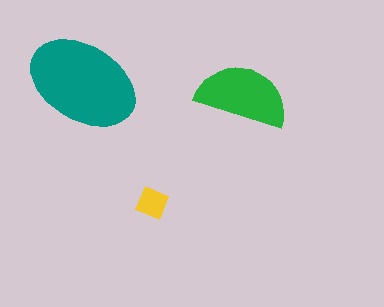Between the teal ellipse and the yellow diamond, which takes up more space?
The teal ellipse.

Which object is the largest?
The teal ellipse.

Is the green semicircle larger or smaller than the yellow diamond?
Larger.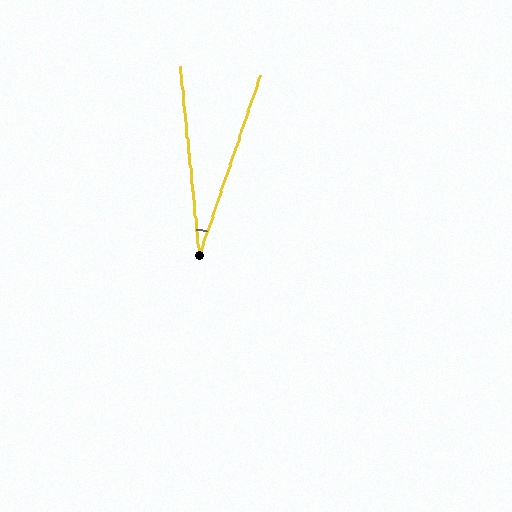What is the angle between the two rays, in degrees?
Approximately 25 degrees.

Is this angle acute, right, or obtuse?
It is acute.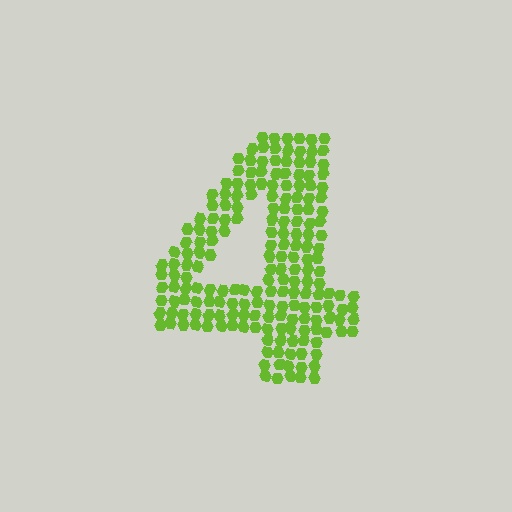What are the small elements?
The small elements are hexagons.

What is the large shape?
The large shape is the digit 4.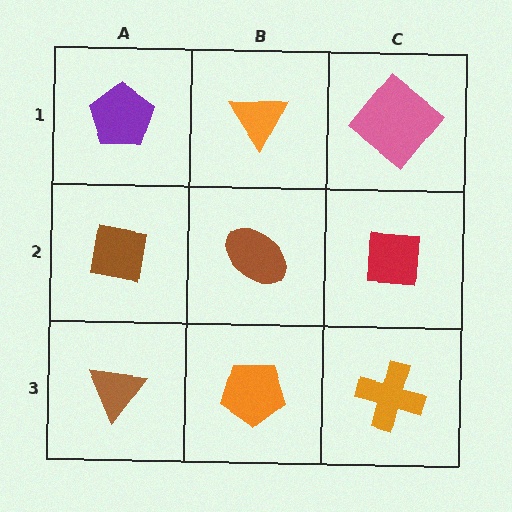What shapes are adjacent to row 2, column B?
An orange triangle (row 1, column B), an orange pentagon (row 3, column B), a brown square (row 2, column A), a red square (row 2, column C).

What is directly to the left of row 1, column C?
An orange triangle.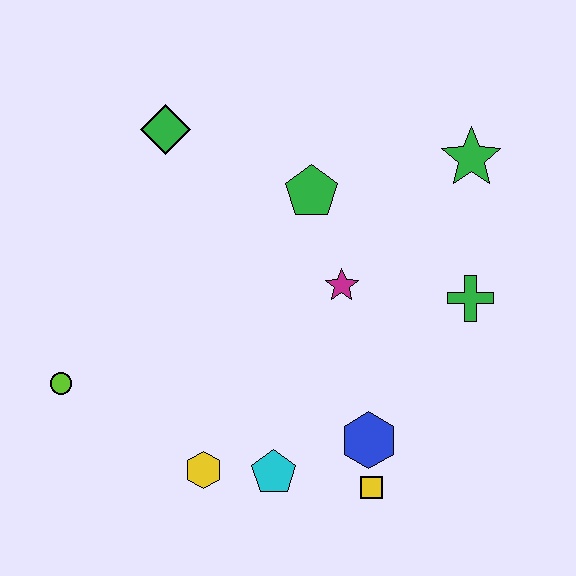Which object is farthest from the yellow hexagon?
The green star is farthest from the yellow hexagon.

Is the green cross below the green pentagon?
Yes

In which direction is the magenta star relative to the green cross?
The magenta star is to the left of the green cross.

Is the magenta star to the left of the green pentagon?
No